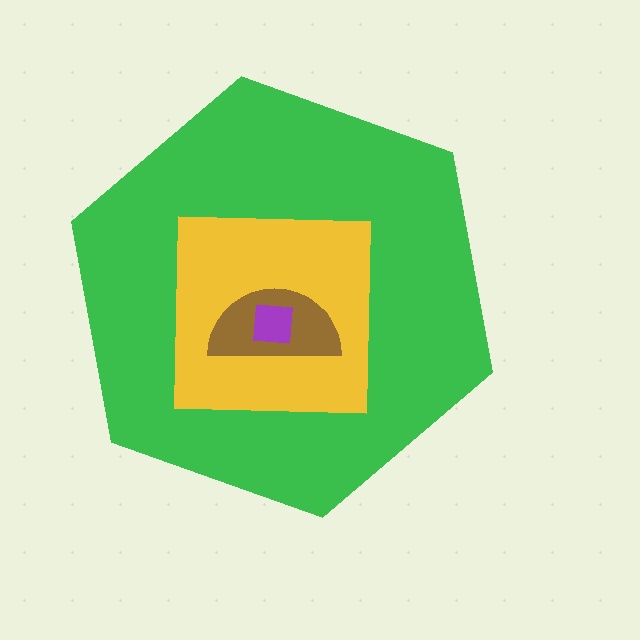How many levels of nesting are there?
4.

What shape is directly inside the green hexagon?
The yellow square.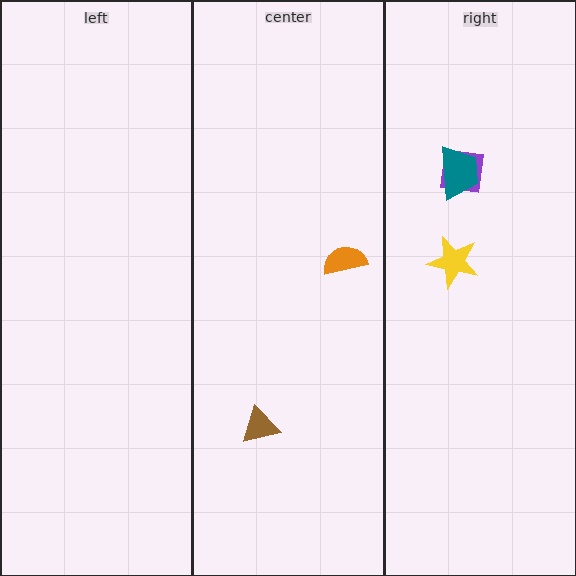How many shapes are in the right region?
3.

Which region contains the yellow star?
The right region.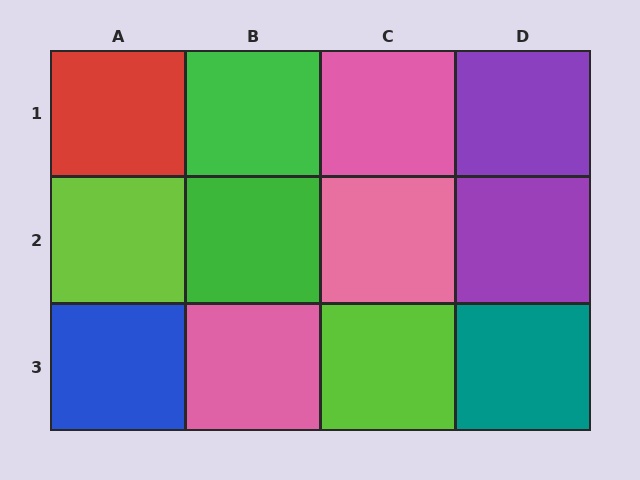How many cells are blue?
1 cell is blue.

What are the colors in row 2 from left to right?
Lime, green, pink, purple.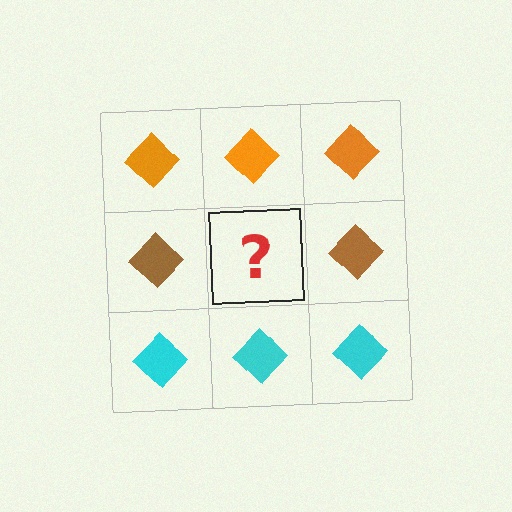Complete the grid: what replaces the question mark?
The question mark should be replaced with a brown diamond.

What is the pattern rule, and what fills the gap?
The rule is that each row has a consistent color. The gap should be filled with a brown diamond.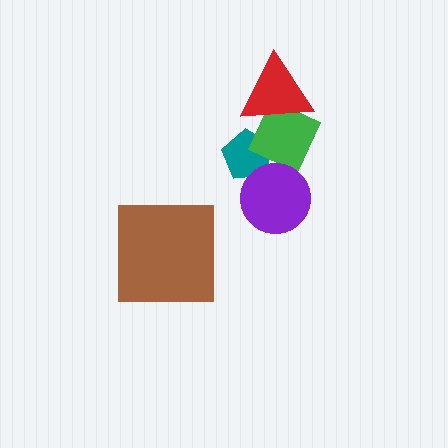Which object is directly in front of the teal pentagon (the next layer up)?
The green diamond is directly in front of the teal pentagon.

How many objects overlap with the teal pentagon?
2 objects overlap with the teal pentagon.